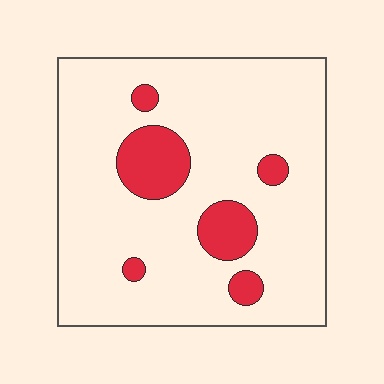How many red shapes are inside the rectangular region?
6.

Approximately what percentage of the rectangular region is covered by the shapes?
Approximately 15%.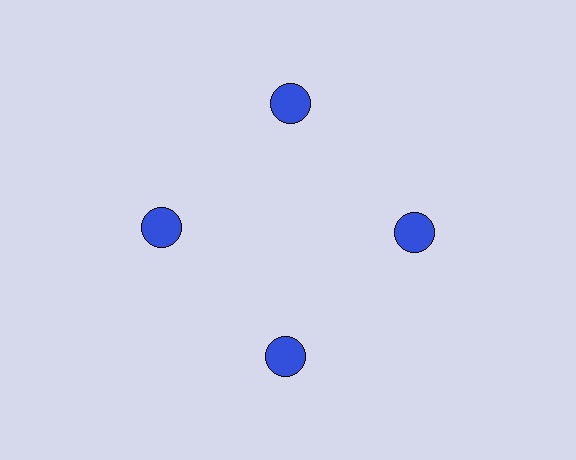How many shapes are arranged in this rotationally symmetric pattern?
There are 4 shapes, arranged in 4 groups of 1.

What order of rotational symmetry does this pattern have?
This pattern has 4-fold rotational symmetry.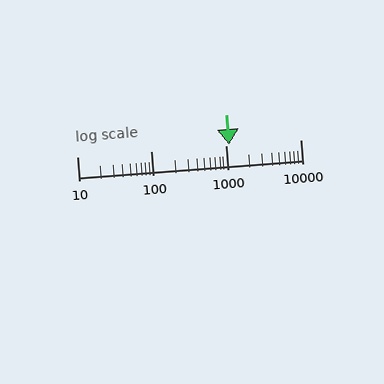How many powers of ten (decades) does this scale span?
The scale spans 3 decades, from 10 to 10000.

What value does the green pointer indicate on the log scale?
The pointer indicates approximately 1100.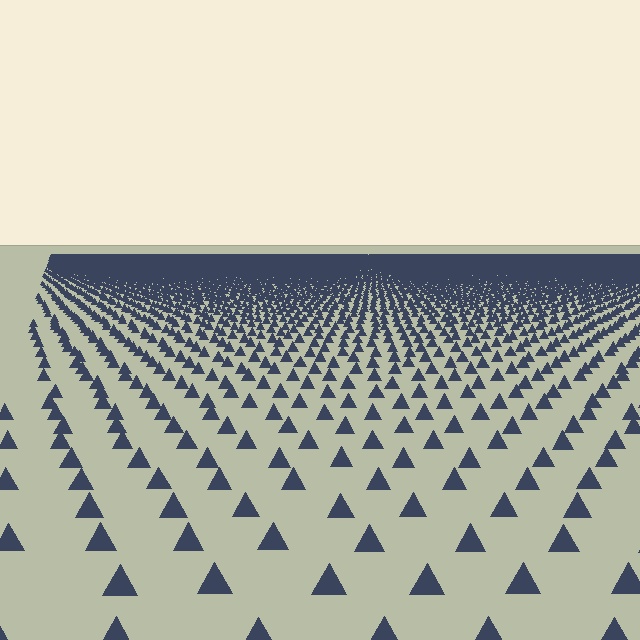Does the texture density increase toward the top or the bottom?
Density increases toward the top.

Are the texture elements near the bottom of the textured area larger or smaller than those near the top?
Larger. Near the bottom, elements are closer to the viewer and appear at a bigger on-screen size.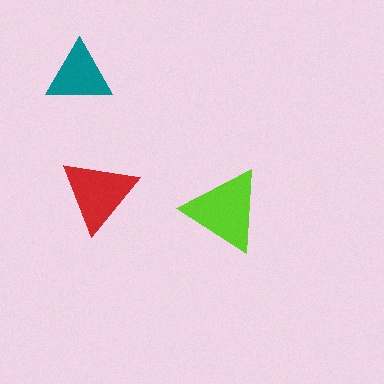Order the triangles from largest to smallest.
the lime one, the red one, the teal one.